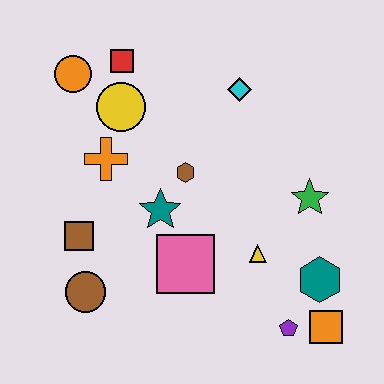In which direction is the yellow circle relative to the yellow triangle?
The yellow circle is above the yellow triangle.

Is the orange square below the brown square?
Yes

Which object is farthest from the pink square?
The orange circle is farthest from the pink square.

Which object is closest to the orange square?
The purple pentagon is closest to the orange square.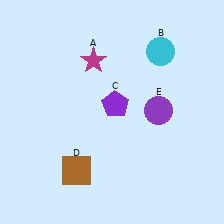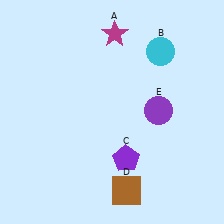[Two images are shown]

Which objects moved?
The objects that moved are: the magenta star (A), the purple pentagon (C), the brown square (D).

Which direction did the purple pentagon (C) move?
The purple pentagon (C) moved down.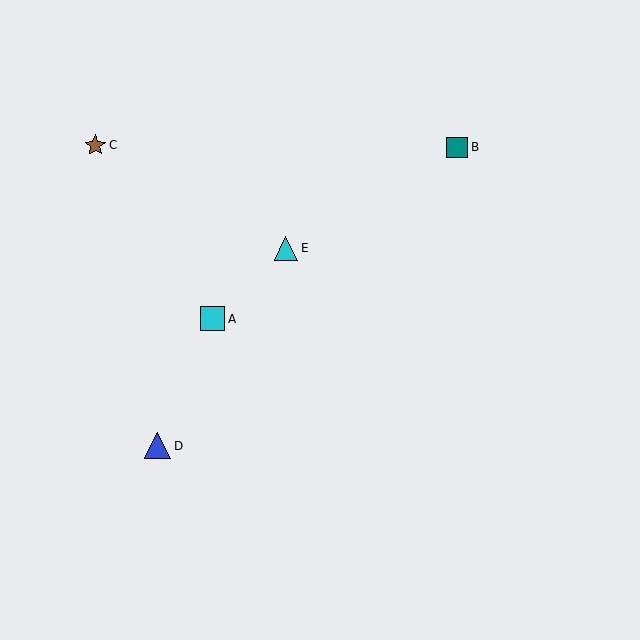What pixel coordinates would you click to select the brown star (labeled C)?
Click at (95, 145) to select the brown star C.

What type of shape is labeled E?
Shape E is a cyan triangle.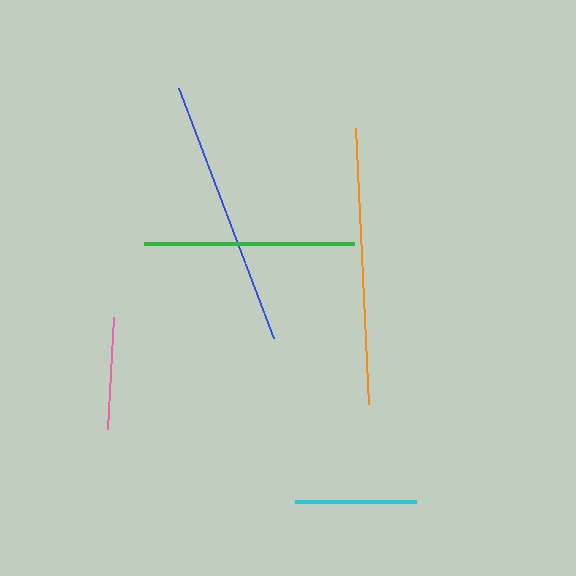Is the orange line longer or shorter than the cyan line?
The orange line is longer than the cyan line.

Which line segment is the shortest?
The pink line is the shortest at approximately 112 pixels.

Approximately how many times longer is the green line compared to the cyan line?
The green line is approximately 1.7 times the length of the cyan line.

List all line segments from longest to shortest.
From longest to shortest: orange, blue, green, cyan, pink.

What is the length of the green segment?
The green segment is approximately 209 pixels long.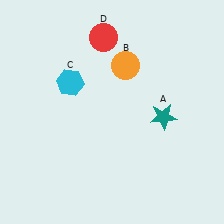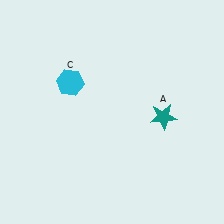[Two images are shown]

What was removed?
The red circle (D), the orange circle (B) were removed in Image 2.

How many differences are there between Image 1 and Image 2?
There are 2 differences between the two images.